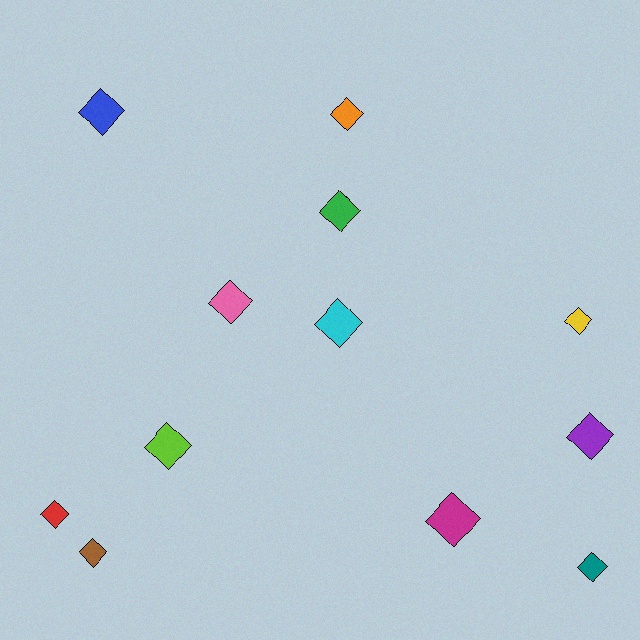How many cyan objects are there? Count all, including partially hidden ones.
There is 1 cyan object.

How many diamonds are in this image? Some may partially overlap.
There are 12 diamonds.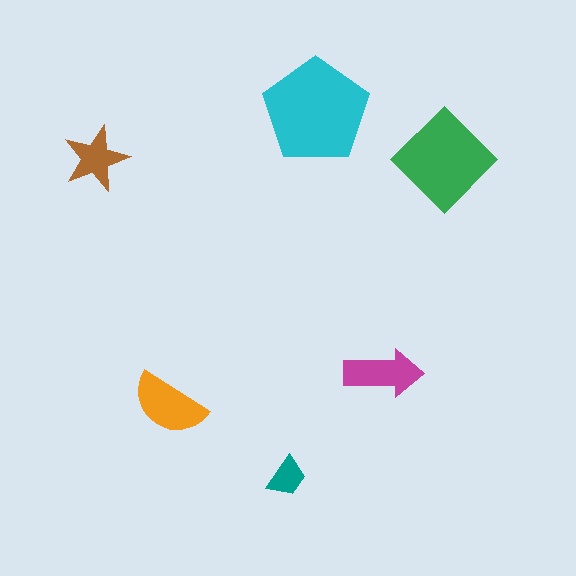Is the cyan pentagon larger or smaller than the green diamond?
Larger.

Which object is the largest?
The cyan pentagon.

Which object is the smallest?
The teal trapezoid.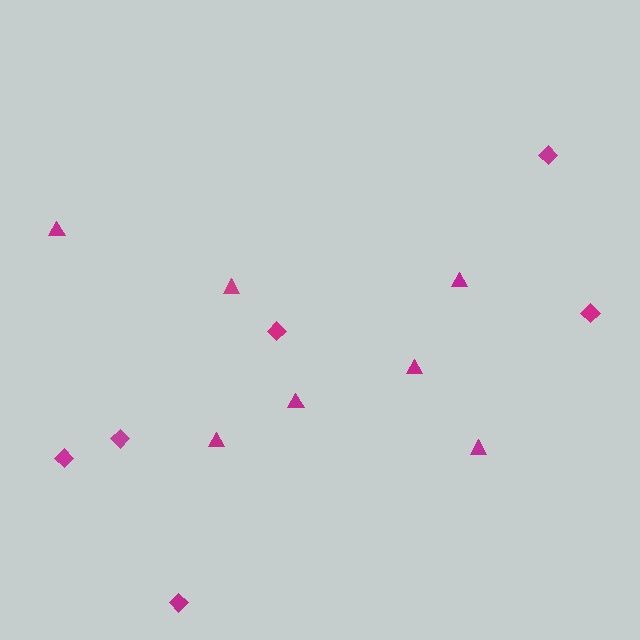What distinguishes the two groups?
There are 2 groups: one group of diamonds (6) and one group of triangles (7).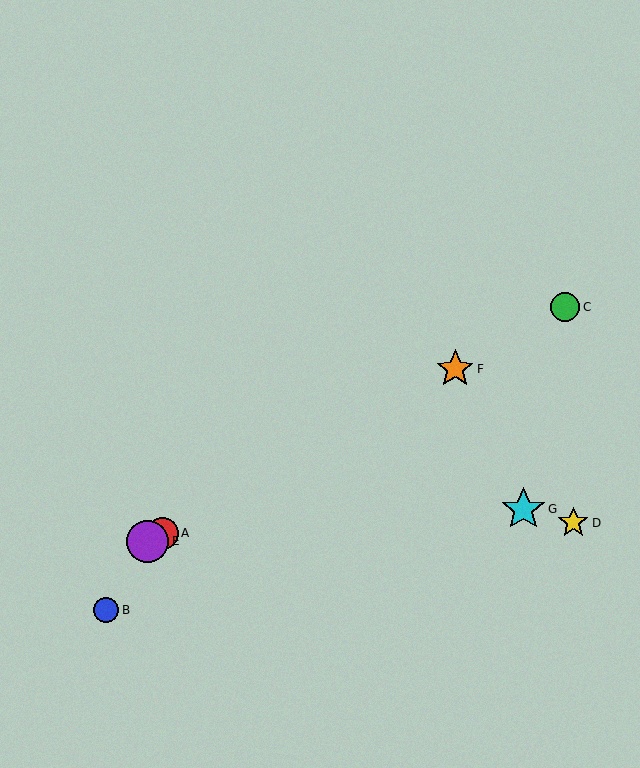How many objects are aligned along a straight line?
4 objects (A, C, E, F) are aligned along a straight line.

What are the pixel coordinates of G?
Object G is at (523, 509).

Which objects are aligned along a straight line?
Objects A, C, E, F are aligned along a straight line.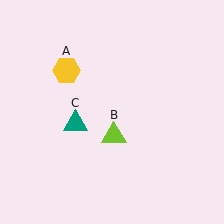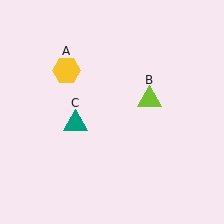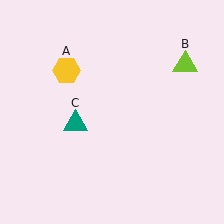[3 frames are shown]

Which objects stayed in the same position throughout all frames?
Yellow hexagon (object A) and teal triangle (object C) remained stationary.